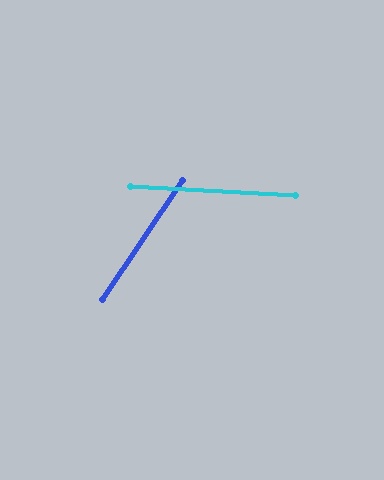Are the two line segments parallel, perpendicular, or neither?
Neither parallel nor perpendicular — they differ by about 60°.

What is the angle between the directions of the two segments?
Approximately 60 degrees.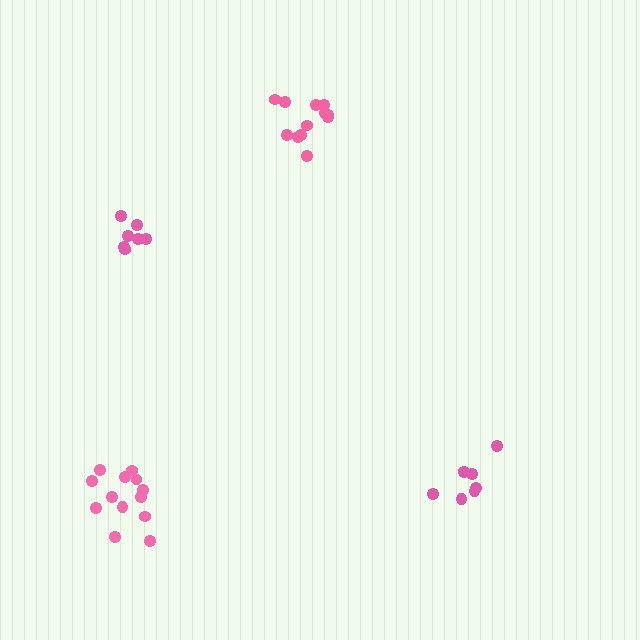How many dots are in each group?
Group 1: 12 dots, Group 2: 13 dots, Group 3: 8 dots, Group 4: 7 dots (40 total).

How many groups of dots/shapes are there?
There are 4 groups.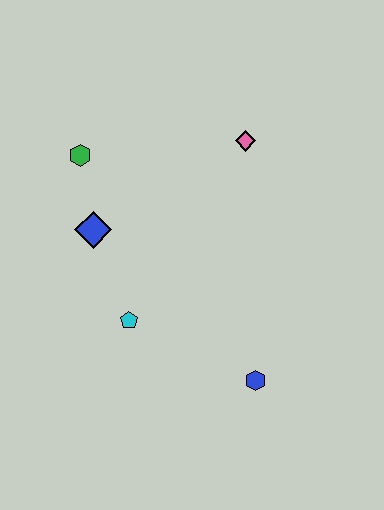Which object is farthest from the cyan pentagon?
The pink diamond is farthest from the cyan pentagon.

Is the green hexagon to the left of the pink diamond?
Yes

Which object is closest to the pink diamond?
The green hexagon is closest to the pink diamond.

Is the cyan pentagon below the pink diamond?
Yes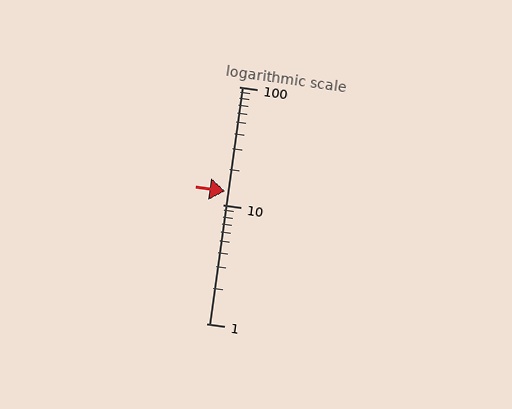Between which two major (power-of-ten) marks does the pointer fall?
The pointer is between 10 and 100.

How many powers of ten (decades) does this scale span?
The scale spans 2 decades, from 1 to 100.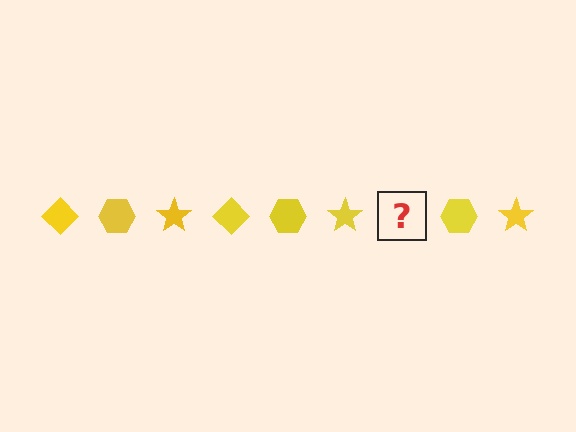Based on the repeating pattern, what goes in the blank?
The blank should be a yellow diamond.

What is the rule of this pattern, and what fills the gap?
The rule is that the pattern cycles through diamond, hexagon, star shapes in yellow. The gap should be filled with a yellow diamond.